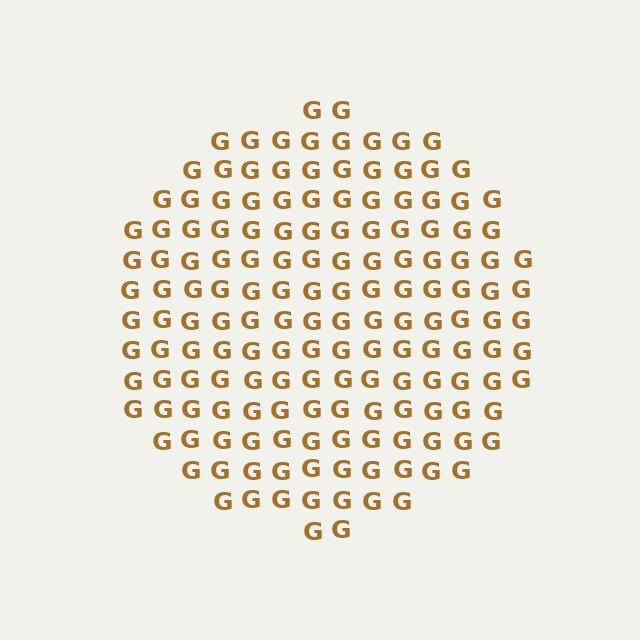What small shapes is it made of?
It is made of small letter G's.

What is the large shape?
The large shape is a circle.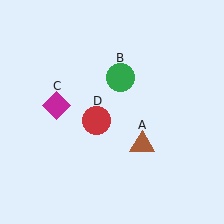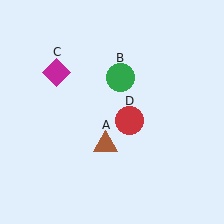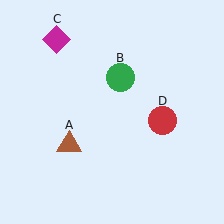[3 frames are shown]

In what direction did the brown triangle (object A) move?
The brown triangle (object A) moved left.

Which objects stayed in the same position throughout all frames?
Green circle (object B) remained stationary.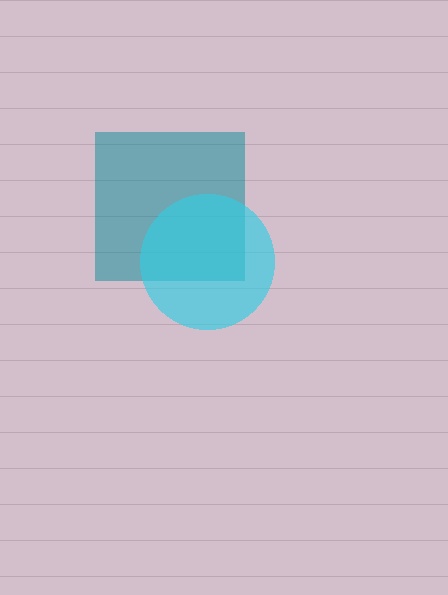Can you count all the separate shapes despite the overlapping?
Yes, there are 2 separate shapes.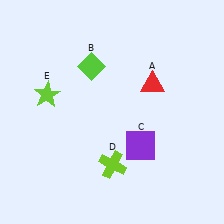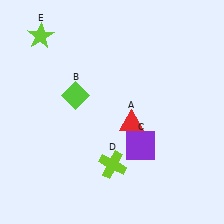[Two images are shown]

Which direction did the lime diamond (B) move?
The lime diamond (B) moved down.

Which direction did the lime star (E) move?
The lime star (E) moved up.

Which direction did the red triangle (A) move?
The red triangle (A) moved down.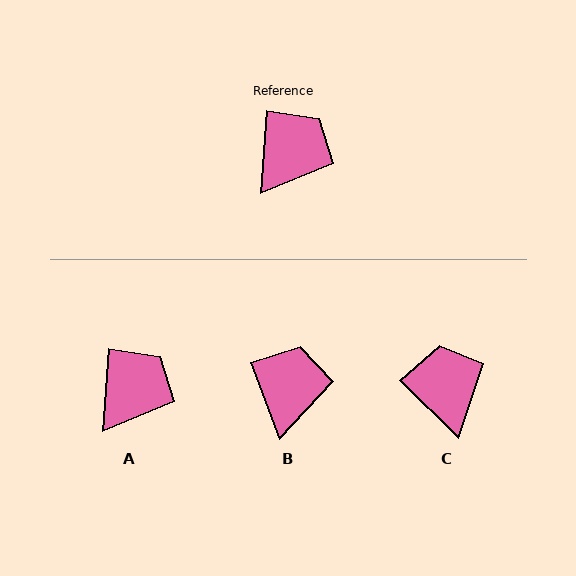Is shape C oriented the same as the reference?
No, it is off by about 50 degrees.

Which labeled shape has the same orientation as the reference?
A.